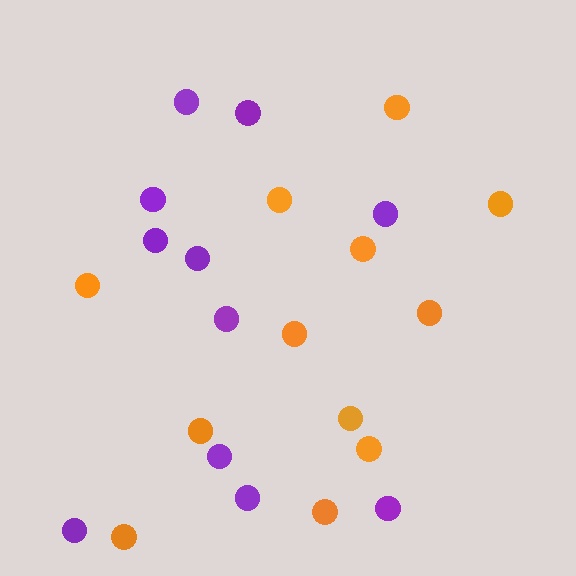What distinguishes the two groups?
There are 2 groups: one group of orange circles (12) and one group of purple circles (11).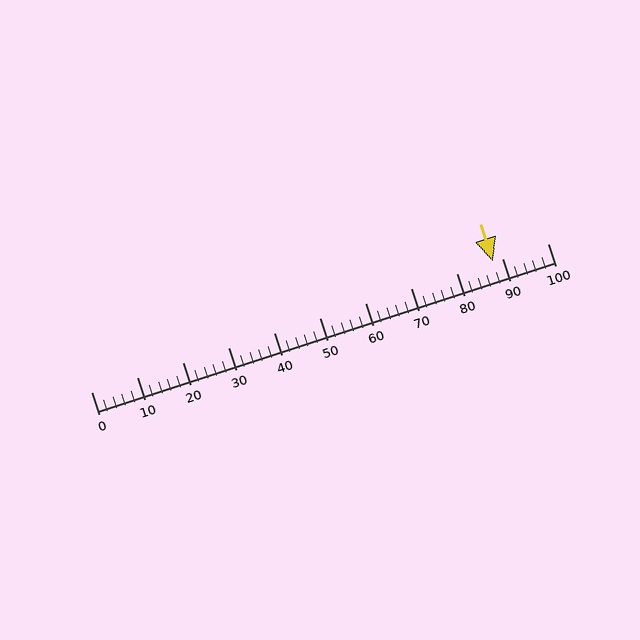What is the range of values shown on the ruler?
The ruler shows values from 0 to 100.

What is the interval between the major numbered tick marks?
The major tick marks are spaced 10 units apart.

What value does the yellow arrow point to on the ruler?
The yellow arrow points to approximately 88.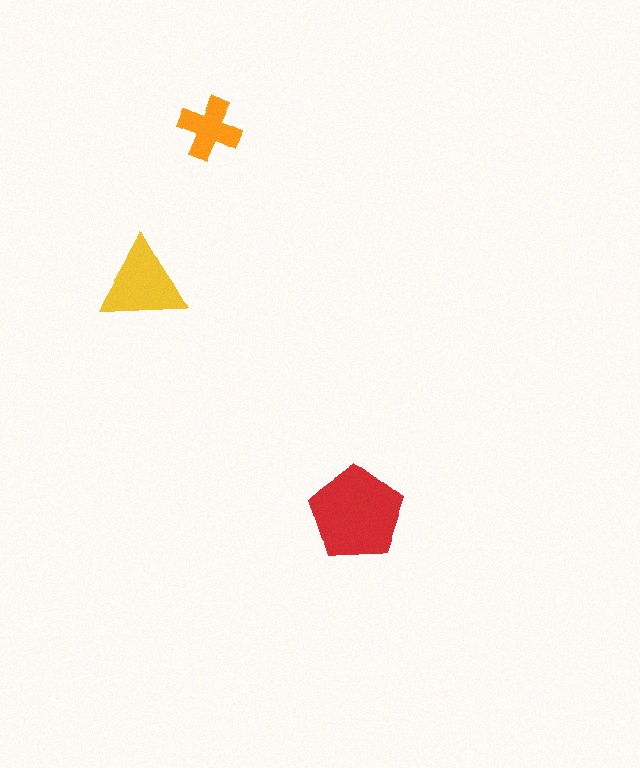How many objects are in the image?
There are 3 objects in the image.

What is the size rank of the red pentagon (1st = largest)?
1st.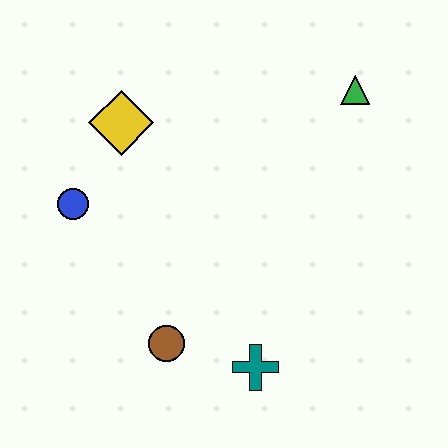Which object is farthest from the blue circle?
The green triangle is farthest from the blue circle.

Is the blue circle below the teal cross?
No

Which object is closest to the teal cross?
The brown circle is closest to the teal cross.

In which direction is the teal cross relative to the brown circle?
The teal cross is to the right of the brown circle.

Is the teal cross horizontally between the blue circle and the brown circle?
No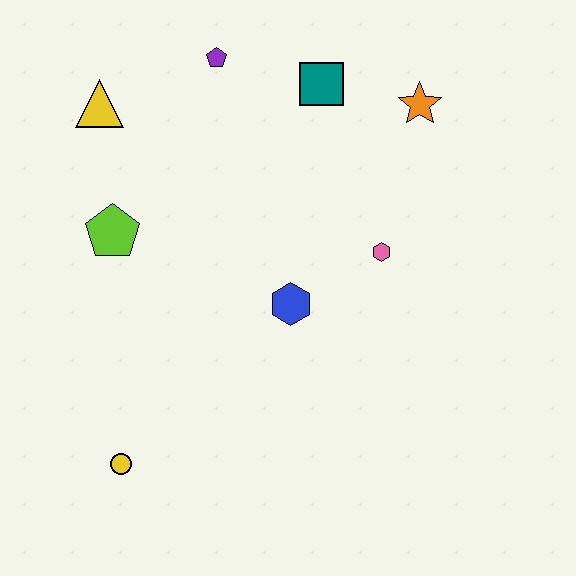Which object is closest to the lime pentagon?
The yellow triangle is closest to the lime pentagon.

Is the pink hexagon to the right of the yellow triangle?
Yes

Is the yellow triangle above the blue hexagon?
Yes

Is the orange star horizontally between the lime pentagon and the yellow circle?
No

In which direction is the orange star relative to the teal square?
The orange star is to the right of the teal square.